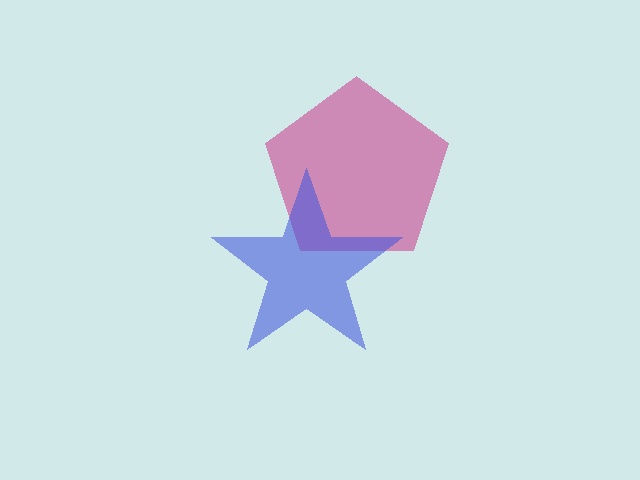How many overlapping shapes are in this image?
There are 2 overlapping shapes in the image.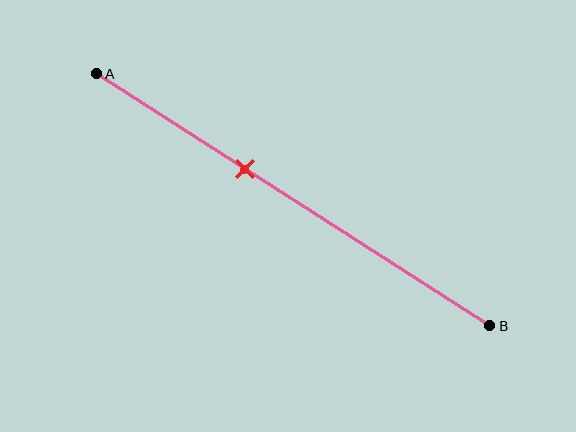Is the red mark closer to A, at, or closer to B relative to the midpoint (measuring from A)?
The red mark is closer to point A than the midpoint of segment AB.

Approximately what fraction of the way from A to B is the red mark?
The red mark is approximately 40% of the way from A to B.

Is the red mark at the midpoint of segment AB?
No, the mark is at about 40% from A, not at the 50% midpoint.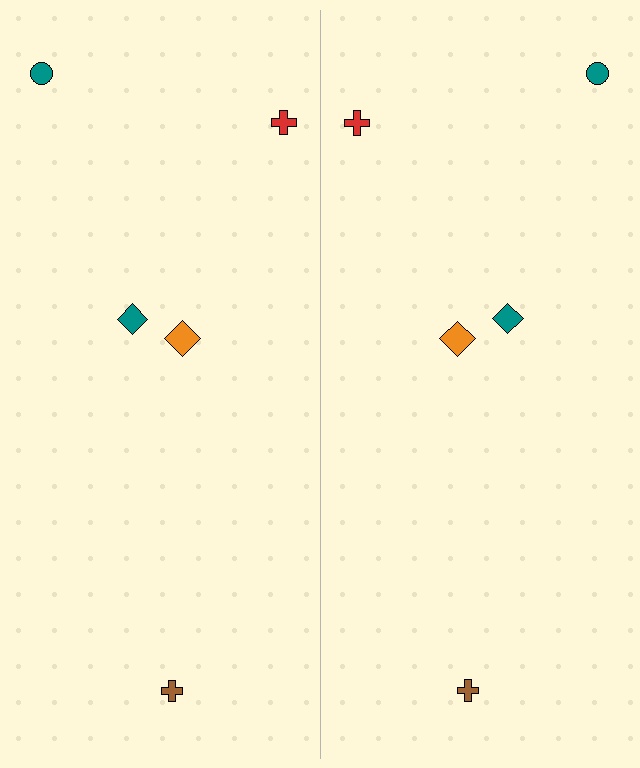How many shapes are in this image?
There are 10 shapes in this image.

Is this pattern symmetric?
Yes, this pattern has bilateral (reflection) symmetry.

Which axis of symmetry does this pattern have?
The pattern has a vertical axis of symmetry running through the center of the image.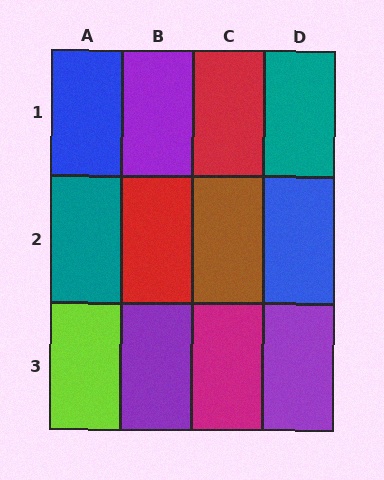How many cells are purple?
3 cells are purple.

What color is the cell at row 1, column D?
Teal.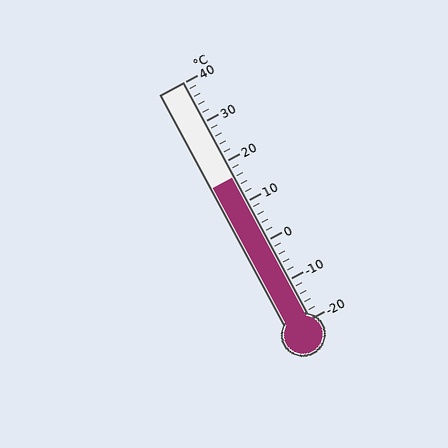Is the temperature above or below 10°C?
The temperature is above 10°C.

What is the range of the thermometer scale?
The thermometer scale ranges from -20°C to 40°C.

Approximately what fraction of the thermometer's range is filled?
The thermometer is filled to approximately 60% of its range.